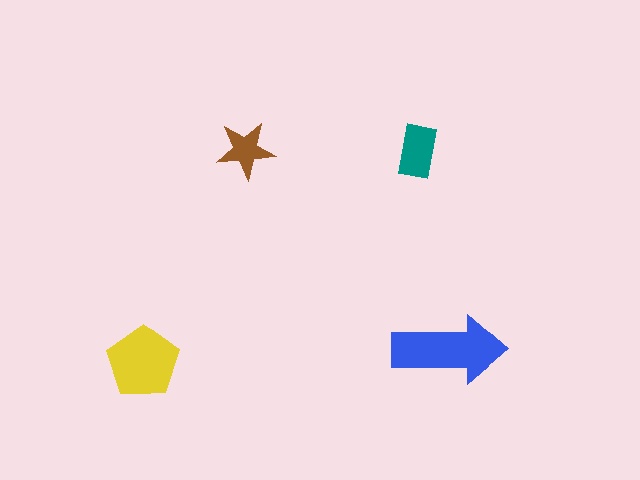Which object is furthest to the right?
The blue arrow is rightmost.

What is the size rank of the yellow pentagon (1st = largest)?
2nd.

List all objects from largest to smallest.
The blue arrow, the yellow pentagon, the teal rectangle, the brown star.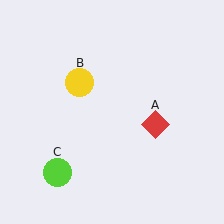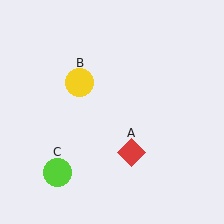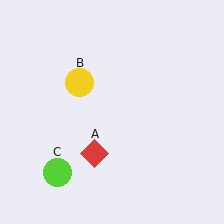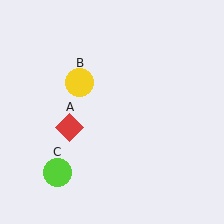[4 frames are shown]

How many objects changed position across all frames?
1 object changed position: red diamond (object A).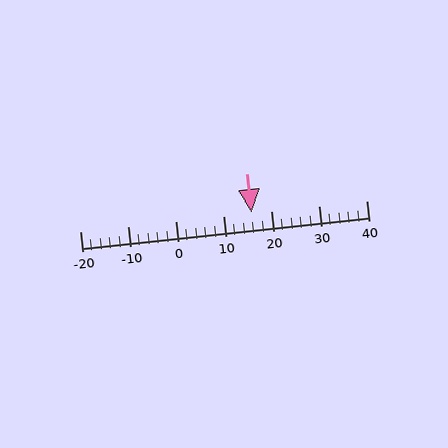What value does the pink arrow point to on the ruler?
The pink arrow points to approximately 16.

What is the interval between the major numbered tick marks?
The major tick marks are spaced 10 units apart.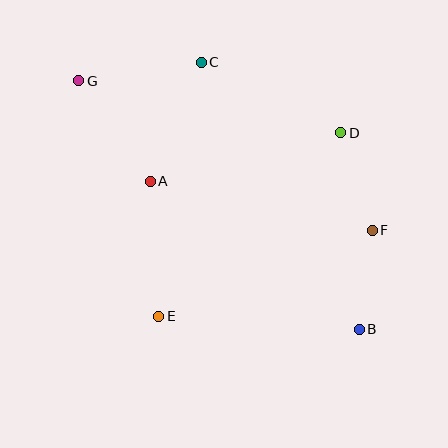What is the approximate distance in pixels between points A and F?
The distance between A and F is approximately 227 pixels.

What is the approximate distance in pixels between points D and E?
The distance between D and E is approximately 258 pixels.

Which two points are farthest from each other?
Points B and G are farthest from each other.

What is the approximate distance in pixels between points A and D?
The distance between A and D is approximately 196 pixels.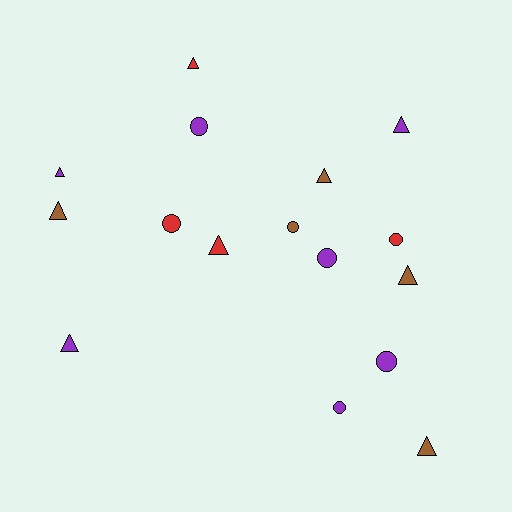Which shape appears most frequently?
Triangle, with 9 objects.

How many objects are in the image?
There are 16 objects.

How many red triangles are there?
There are 2 red triangles.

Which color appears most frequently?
Purple, with 7 objects.